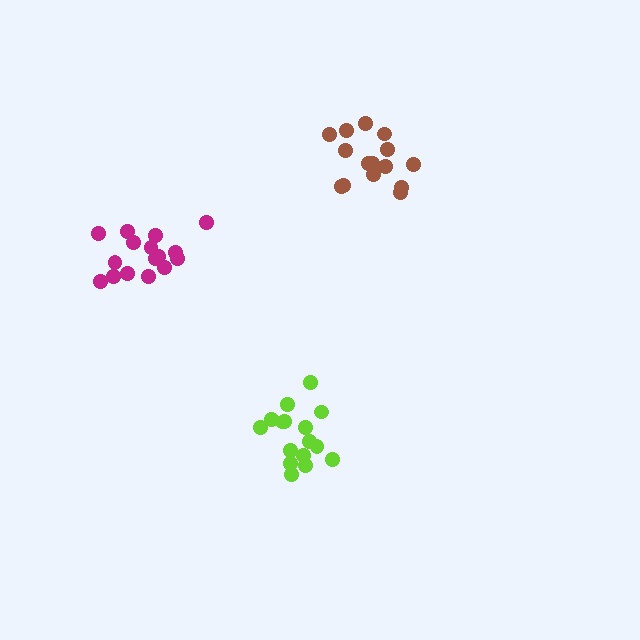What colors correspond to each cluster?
The clusters are colored: lime, magenta, brown.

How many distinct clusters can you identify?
There are 3 distinct clusters.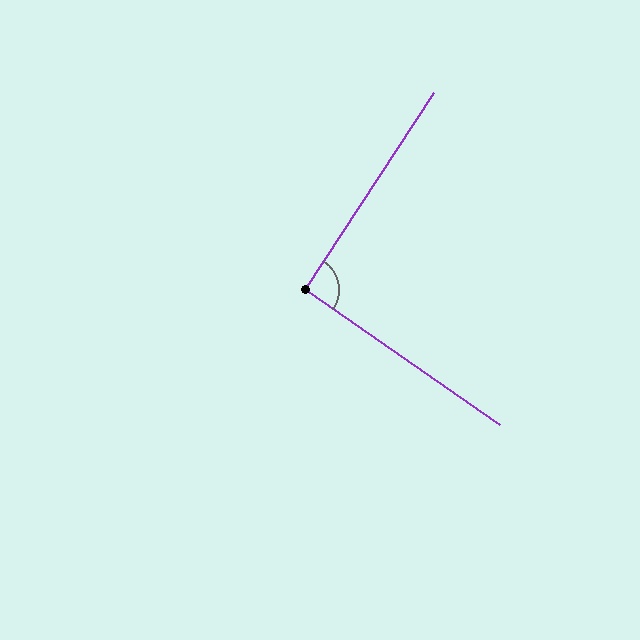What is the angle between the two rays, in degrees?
Approximately 92 degrees.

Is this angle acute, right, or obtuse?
It is approximately a right angle.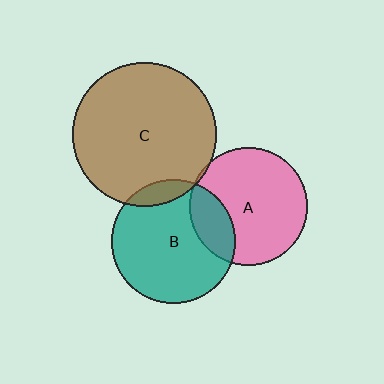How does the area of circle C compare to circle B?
Approximately 1.3 times.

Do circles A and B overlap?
Yes.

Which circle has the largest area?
Circle C (brown).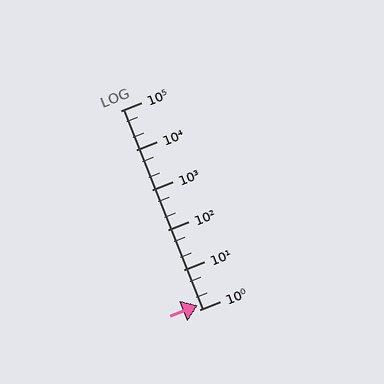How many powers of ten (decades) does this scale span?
The scale spans 5 decades, from 1 to 100000.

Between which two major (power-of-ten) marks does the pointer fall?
The pointer is between 1 and 10.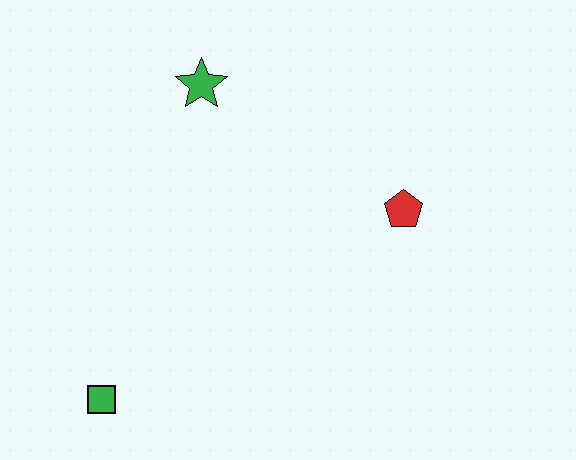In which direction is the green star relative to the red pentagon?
The green star is to the left of the red pentagon.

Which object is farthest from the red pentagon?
The green square is farthest from the red pentagon.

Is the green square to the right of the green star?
No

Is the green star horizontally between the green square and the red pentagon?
Yes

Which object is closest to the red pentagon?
The green star is closest to the red pentagon.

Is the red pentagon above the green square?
Yes